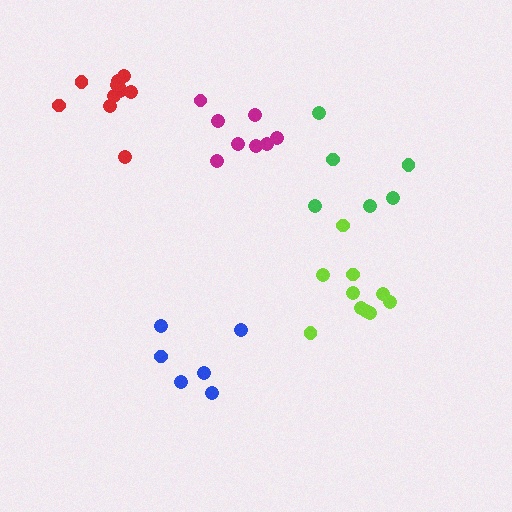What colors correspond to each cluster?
The clusters are colored: red, magenta, lime, blue, green.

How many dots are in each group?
Group 1: 11 dots, Group 2: 8 dots, Group 3: 10 dots, Group 4: 6 dots, Group 5: 6 dots (41 total).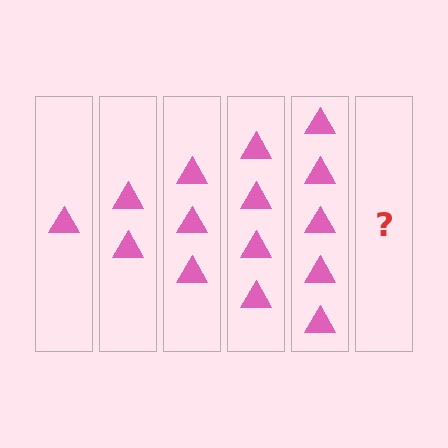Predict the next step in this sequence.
The next step is 6 triangles.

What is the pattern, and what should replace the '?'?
The pattern is that each step adds one more triangle. The '?' should be 6 triangles.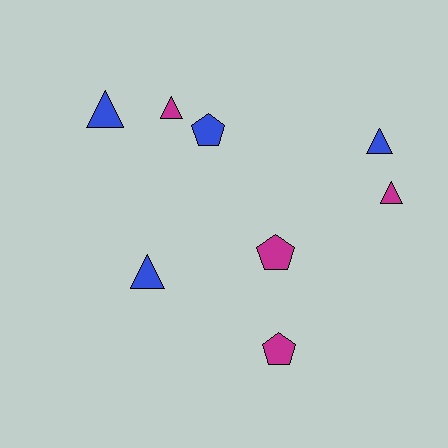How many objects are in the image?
There are 8 objects.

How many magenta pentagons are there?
There are 2 magenta pentagons.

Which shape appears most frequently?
Triangle, with 5 objects.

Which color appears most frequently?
Blue, with 4 objects.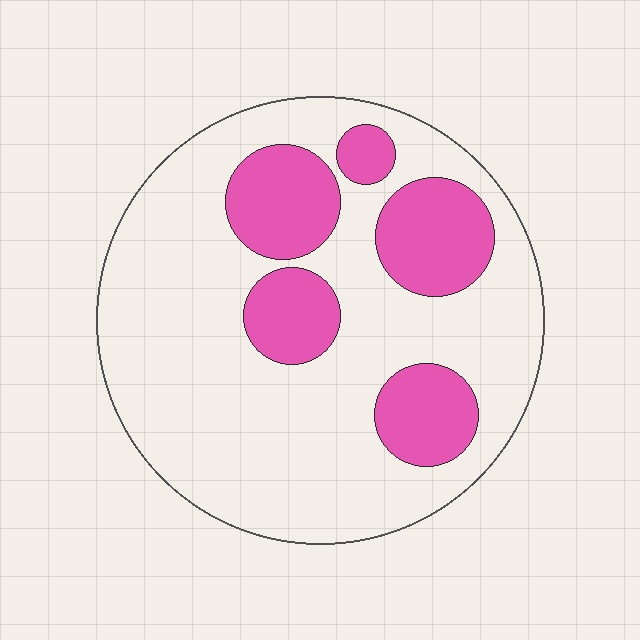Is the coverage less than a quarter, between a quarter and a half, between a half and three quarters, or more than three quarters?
Between a quarter and a half.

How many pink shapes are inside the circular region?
5.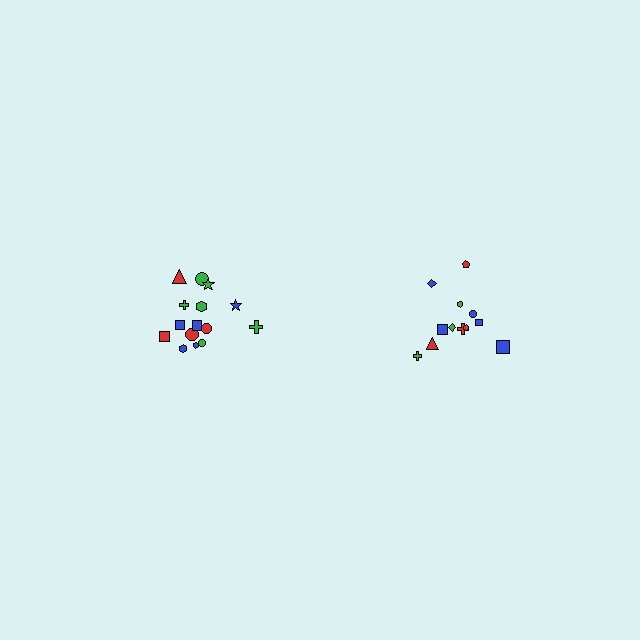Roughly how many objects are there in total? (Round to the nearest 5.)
Roughly 25 objects in total.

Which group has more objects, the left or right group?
The left group.